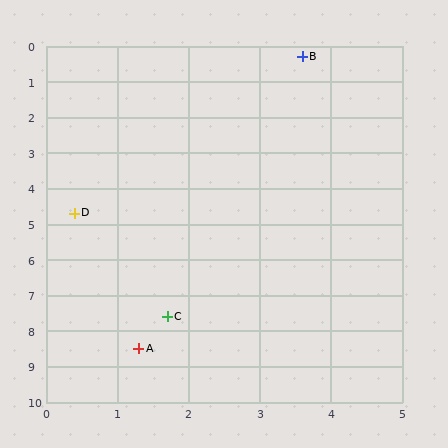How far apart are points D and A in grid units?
Points D and A are about 3.9 grid units apart.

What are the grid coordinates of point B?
Point B is at approximately (3.6, 0.3).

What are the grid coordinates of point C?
Point C is at approximately (1.7, 7.6).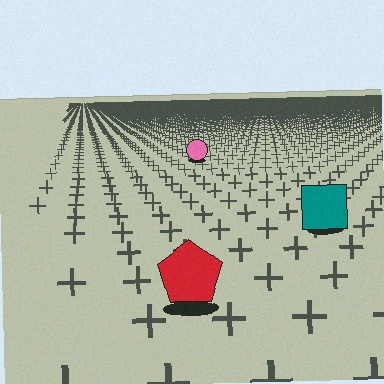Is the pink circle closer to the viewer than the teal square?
No. The teal square is closer — you can tell from the texture gradient: the ground texture is coarser near it.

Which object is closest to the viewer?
The red pentagon is closest. The texture marks near it are larger and more spread out.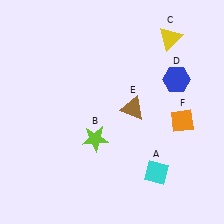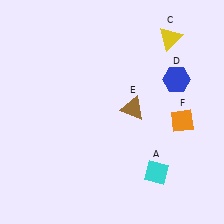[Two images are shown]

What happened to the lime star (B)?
The lime star (B) was removed in Image 2. It was in the bottom-left area of Image 1.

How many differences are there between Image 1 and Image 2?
There is 1 difference between the two images.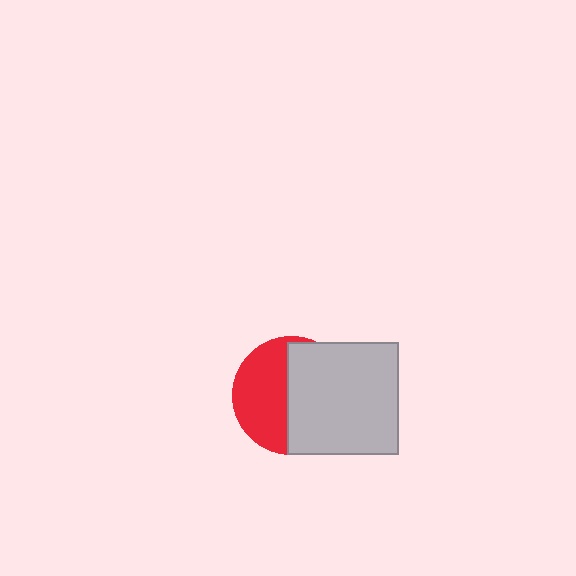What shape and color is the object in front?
The object in front is a light gray square.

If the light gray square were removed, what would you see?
You would see the complete red circle.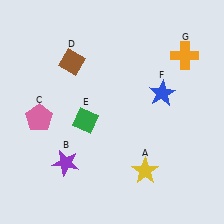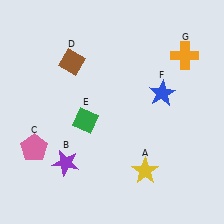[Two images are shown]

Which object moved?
The pink pentagon (C) moved down.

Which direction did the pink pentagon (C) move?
The pink pentagon (C) moved down.